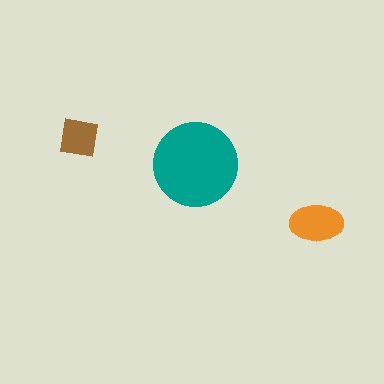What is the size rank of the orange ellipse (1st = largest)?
2nd.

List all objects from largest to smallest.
The teal circle, the orange ellipse, the brown square.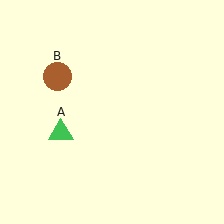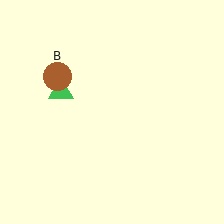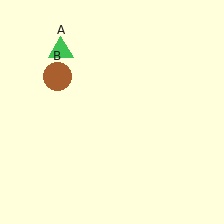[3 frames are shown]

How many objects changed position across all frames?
1 object changed position: green triangle (object A).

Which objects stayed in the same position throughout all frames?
Brown circle (object B) remained stationary.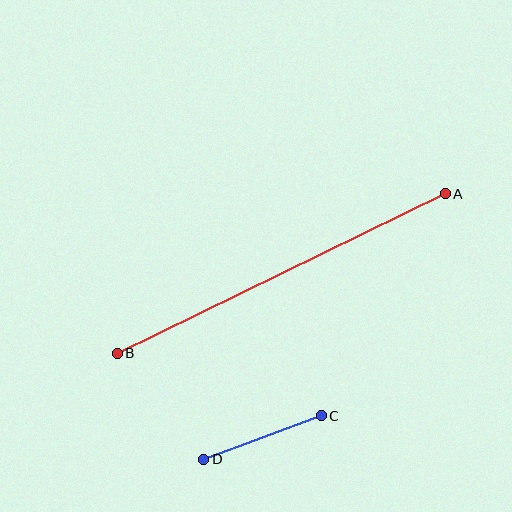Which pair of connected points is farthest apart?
Points A and B are farthest apart.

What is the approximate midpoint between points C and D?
The midpoint is at approximately (263, 437) pixels.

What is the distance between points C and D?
The distance is approximately 125 pixels.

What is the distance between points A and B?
The distance is approximately 365 pixels.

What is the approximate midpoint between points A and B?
The midpoint is at approximately (281, 273) pixels.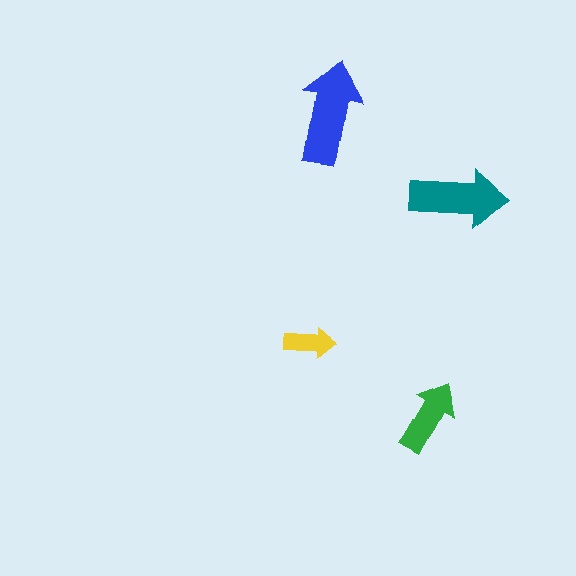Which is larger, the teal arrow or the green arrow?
The teal one.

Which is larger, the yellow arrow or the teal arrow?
The teal one.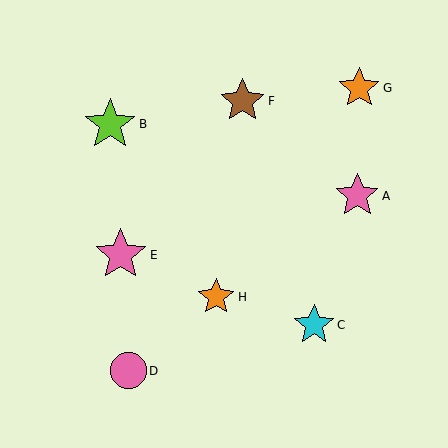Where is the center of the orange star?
The center of the orange star is at (216, 297).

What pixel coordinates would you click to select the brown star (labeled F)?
Click at (242, 101) to select the brown star F.